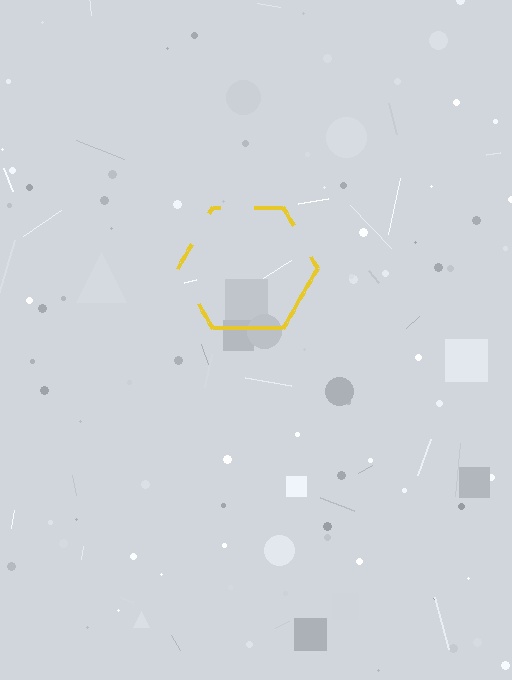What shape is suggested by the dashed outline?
The dashed outline suggests a hexagon.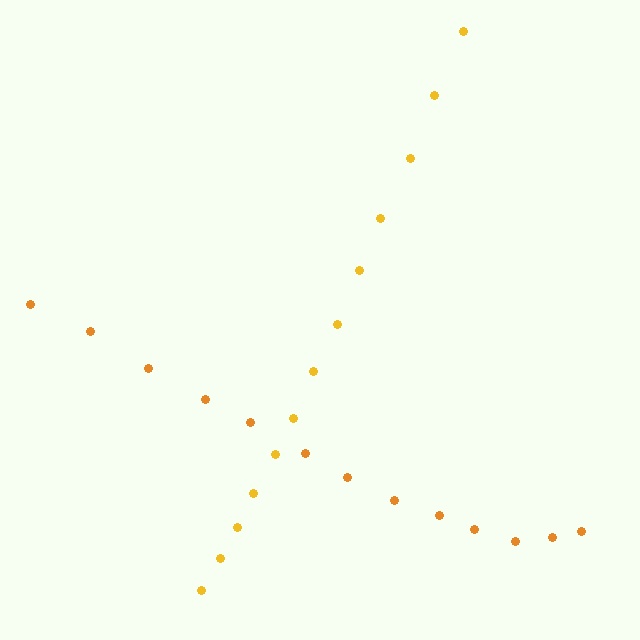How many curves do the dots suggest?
There are 2 distinct paths.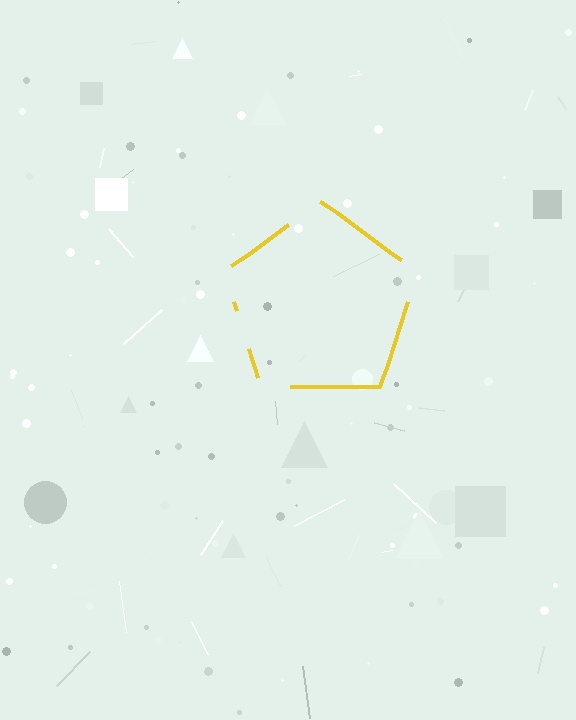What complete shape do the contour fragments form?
The contour fragments form a pentagon.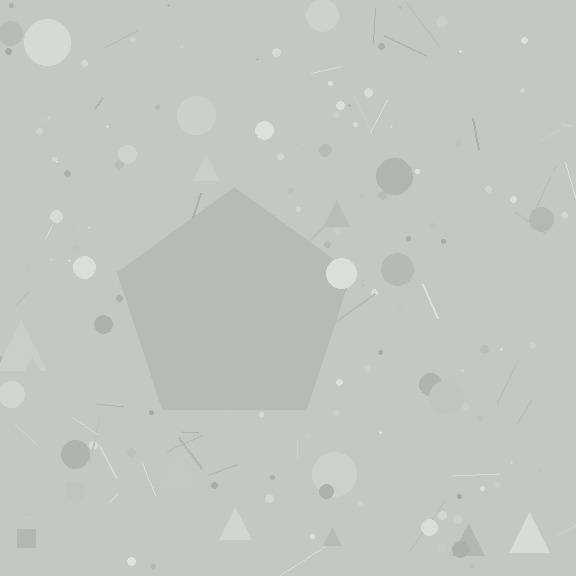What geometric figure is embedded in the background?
A pentagon is embedded in the background.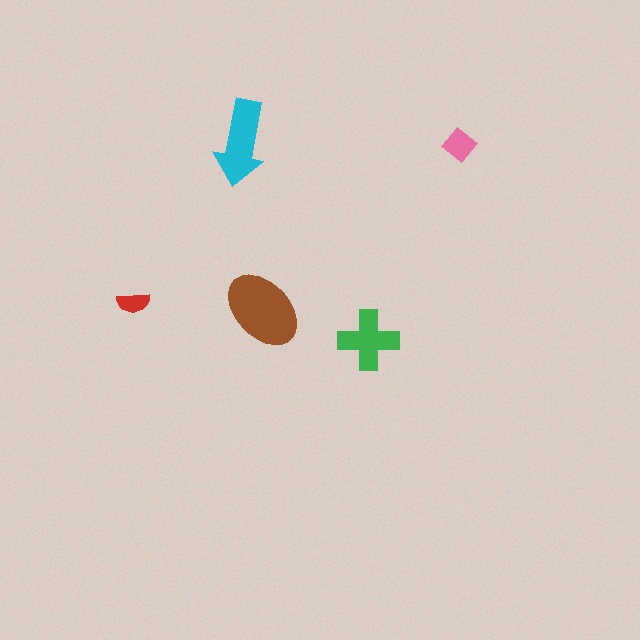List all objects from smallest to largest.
The red semicircle, the pink diamond, the green cross, the cyan arrow, the brown ellipse.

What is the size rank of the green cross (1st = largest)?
3rd.